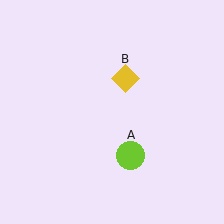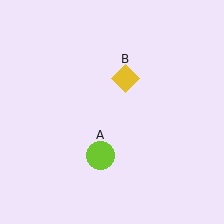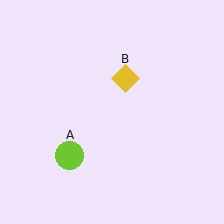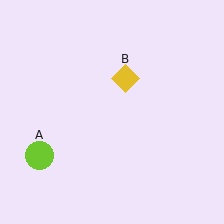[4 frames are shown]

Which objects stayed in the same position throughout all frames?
Yellow diamond (object B) remained stationary.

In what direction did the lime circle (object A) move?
The lime circle (object A) moved left.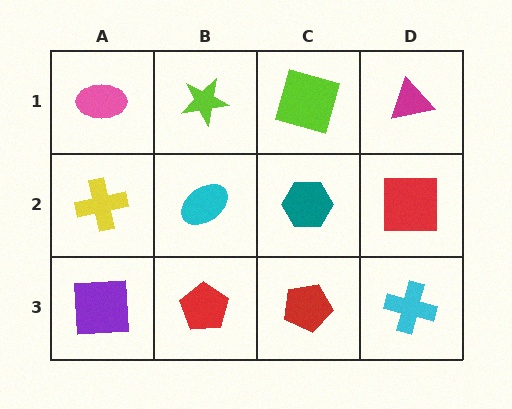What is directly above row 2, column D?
A magenta triangle.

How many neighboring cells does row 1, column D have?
2.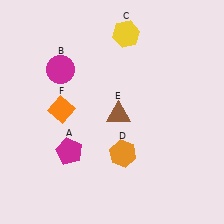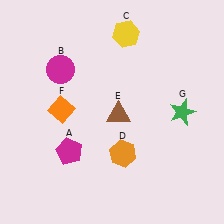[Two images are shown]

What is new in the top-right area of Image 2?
A green star (G) was added in the top-right area of Image 2.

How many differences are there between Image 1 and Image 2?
There is 1 difference between the two images.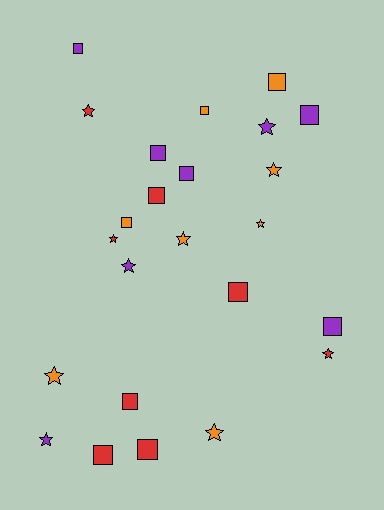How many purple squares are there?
There are 5 purple squares.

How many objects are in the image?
There are 24 objects.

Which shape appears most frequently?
Square, with 13 objects.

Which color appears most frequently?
Red, with 8 objects.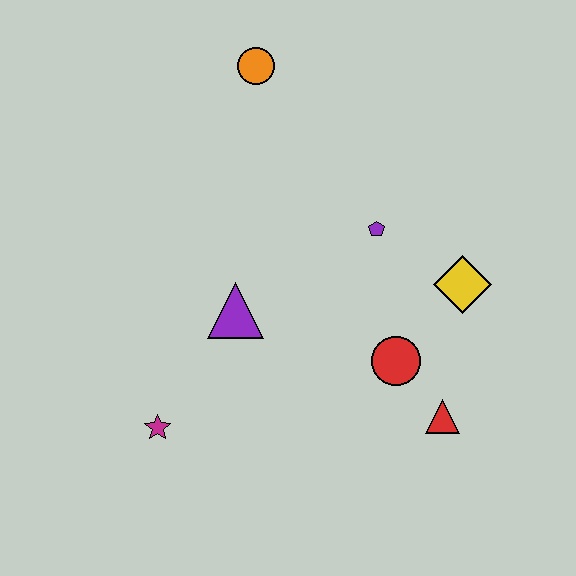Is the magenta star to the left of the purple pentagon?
Yes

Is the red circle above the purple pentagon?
No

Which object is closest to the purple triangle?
The magenta star is closest to the purple triangle.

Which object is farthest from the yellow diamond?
The magenta star is farthest from the yellow diamond.